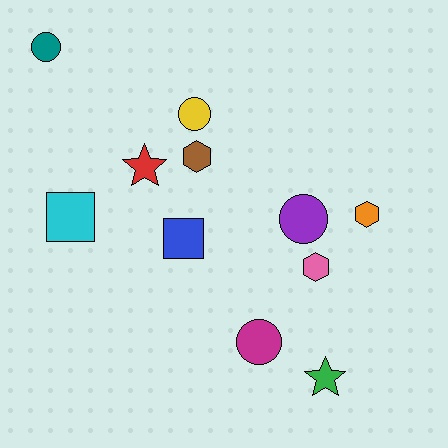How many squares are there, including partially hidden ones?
There are 2 squares.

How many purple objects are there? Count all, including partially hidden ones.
There is 1 purple object.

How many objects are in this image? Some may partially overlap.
There are 11 objects.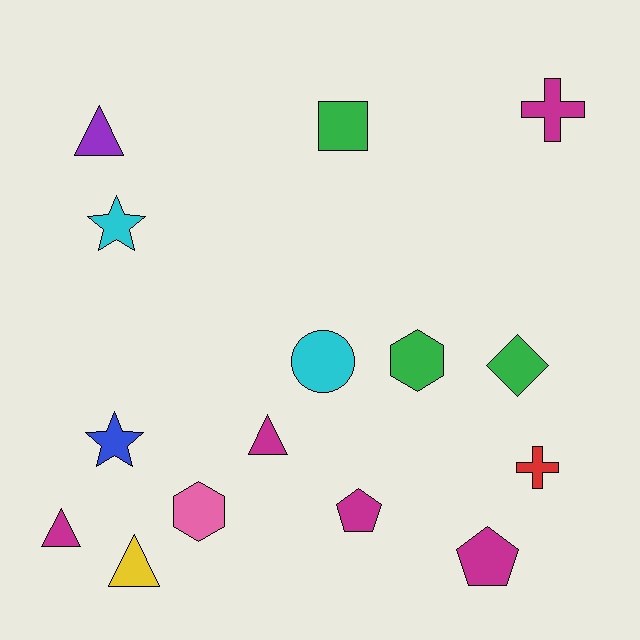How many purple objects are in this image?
There is 1 purple object.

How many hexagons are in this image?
There are 2 hexagons.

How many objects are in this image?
There are 15 objects.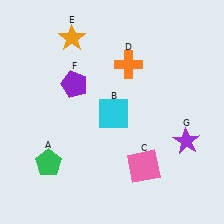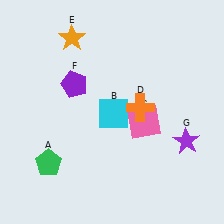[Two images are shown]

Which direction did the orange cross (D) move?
The orange cross (D) moved down.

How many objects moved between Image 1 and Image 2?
2 objects moved between the two images.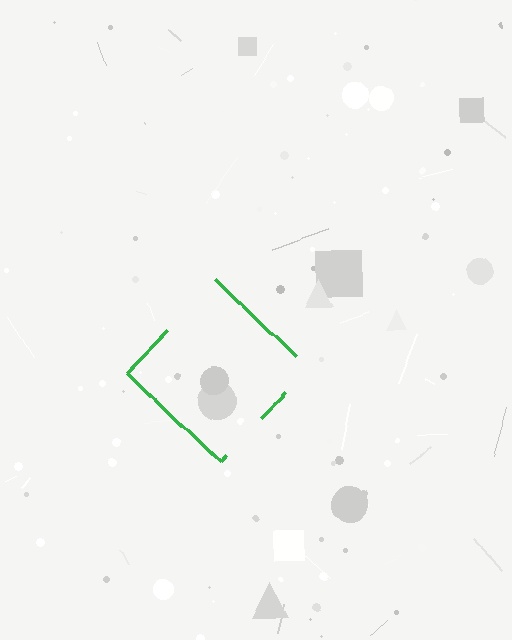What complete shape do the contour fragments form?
The contour fragments form a diamond.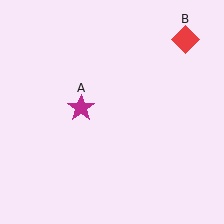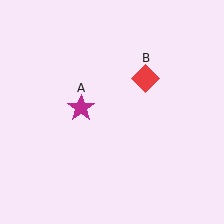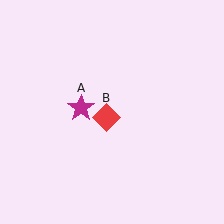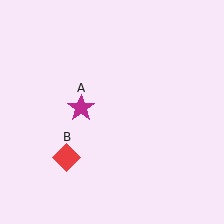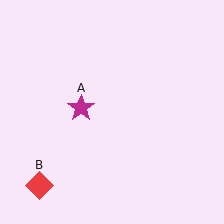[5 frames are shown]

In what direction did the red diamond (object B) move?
The red diamond (object B) moved down and to the left.